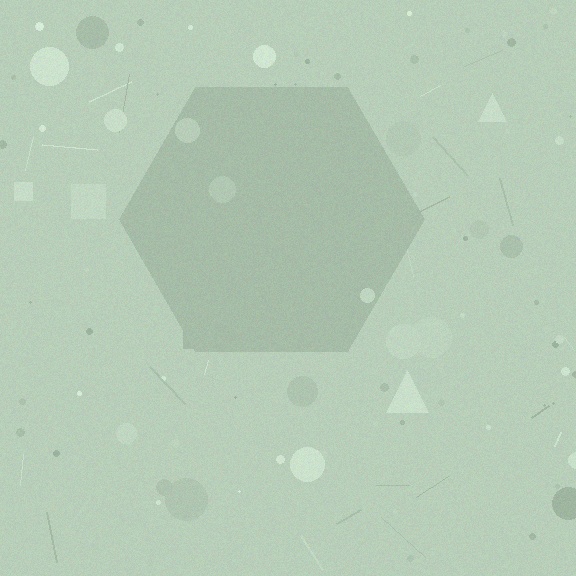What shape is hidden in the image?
A hexagon is hidden in the image.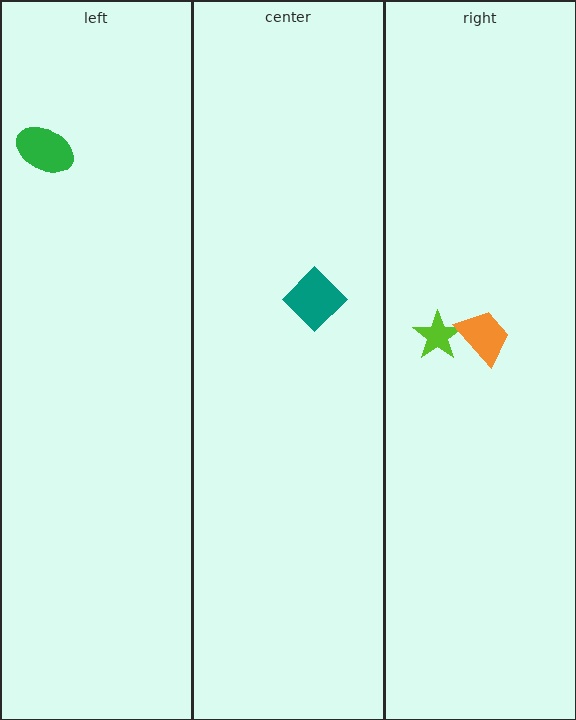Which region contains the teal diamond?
The center region.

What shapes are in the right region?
The lime star, the orange trapezoid.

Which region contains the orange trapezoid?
The right region.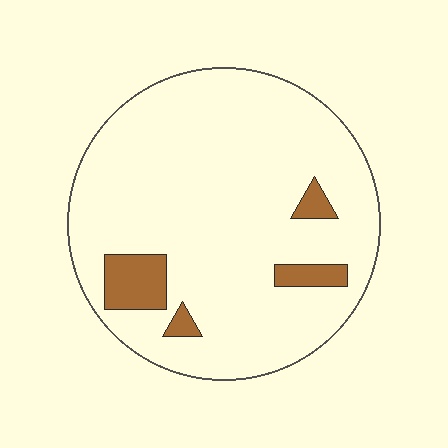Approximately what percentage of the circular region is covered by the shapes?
Approximately 10%.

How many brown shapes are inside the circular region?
4.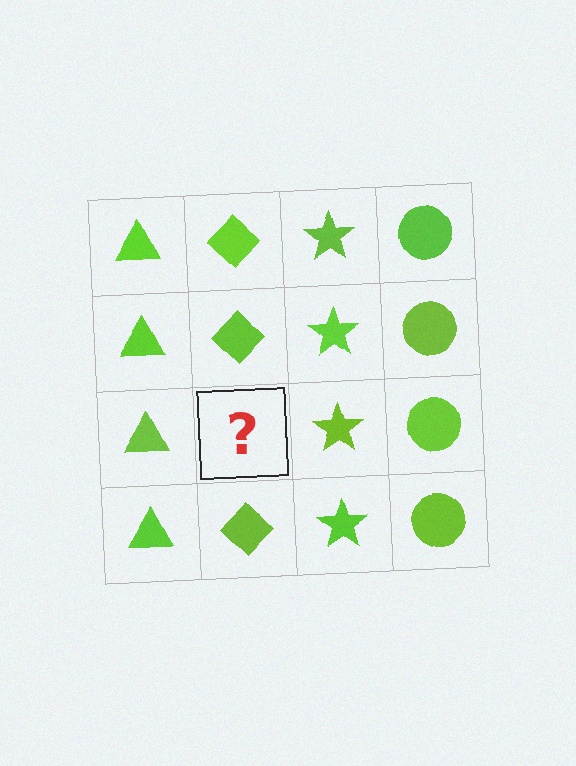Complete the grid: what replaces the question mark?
The question mark should be replaced with a lime diamond.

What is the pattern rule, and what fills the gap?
The rule is that each column has a consistent shape. The gap should be filled with a lime diamond.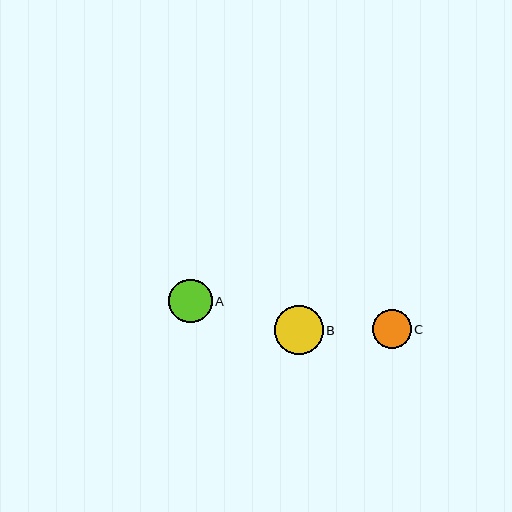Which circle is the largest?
Circle B is the largest with a size of approximately 49 pixels.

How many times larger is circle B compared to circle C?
Circle B is approximately 1.2 times the size of circle C.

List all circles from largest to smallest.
From largest to smallest: B, A, C.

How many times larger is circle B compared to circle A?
Circle B is approximately 1.1 times the size of circle A.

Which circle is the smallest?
Circle C is the smallest with a size of approximately 39 pixels.